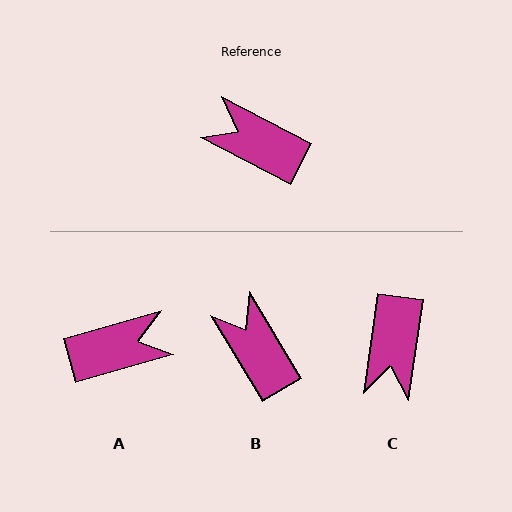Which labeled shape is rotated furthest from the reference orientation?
A, about 137 degrees away.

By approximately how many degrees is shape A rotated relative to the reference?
Approximately 137 degrees clockwise.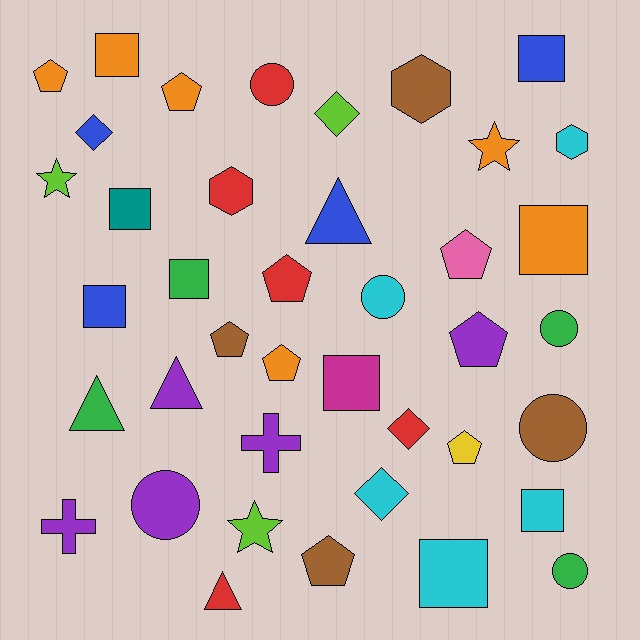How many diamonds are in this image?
There are 4 diamonds.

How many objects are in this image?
There are 40 objects.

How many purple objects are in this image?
There are 5 purple objects.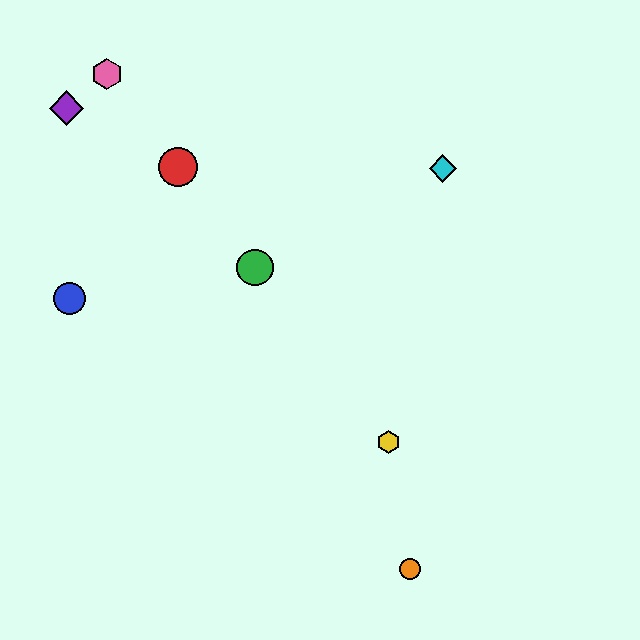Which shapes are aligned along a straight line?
The red circle, the green circle, the yellow hexagon, the pink hexagon are aligned along a straight line.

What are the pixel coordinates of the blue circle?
The blue circle is at (69, 299).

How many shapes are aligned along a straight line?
4 shapes (the red circle, the green circle, the yellow hexagon, the pink hexagon) are aligned along a straight line.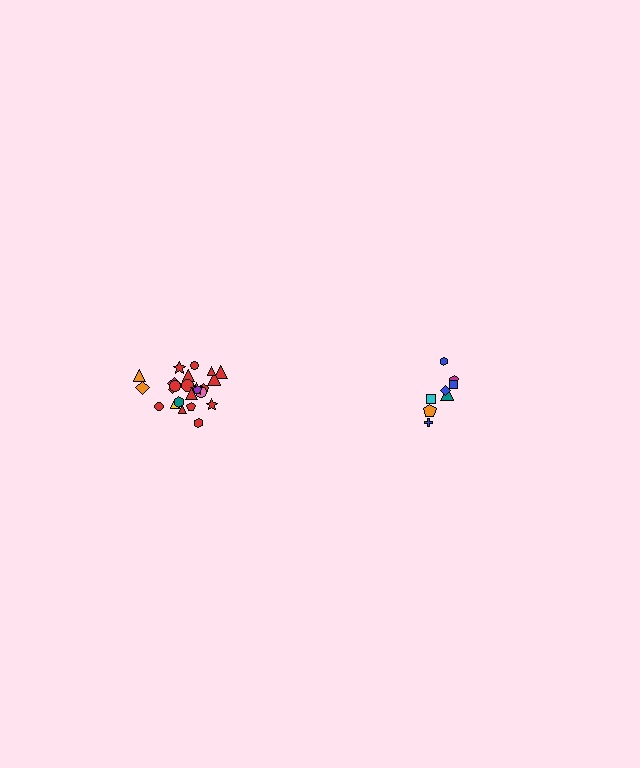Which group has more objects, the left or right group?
The left group.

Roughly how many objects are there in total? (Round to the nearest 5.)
Roughly 35 objects in total.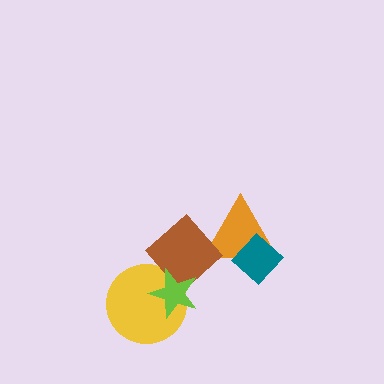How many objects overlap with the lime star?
2 objects overlap with the lime star.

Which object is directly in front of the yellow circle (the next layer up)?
The brown diamond is directly in front of the yellow circle.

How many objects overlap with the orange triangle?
2 objects overlap with the orange triangle.